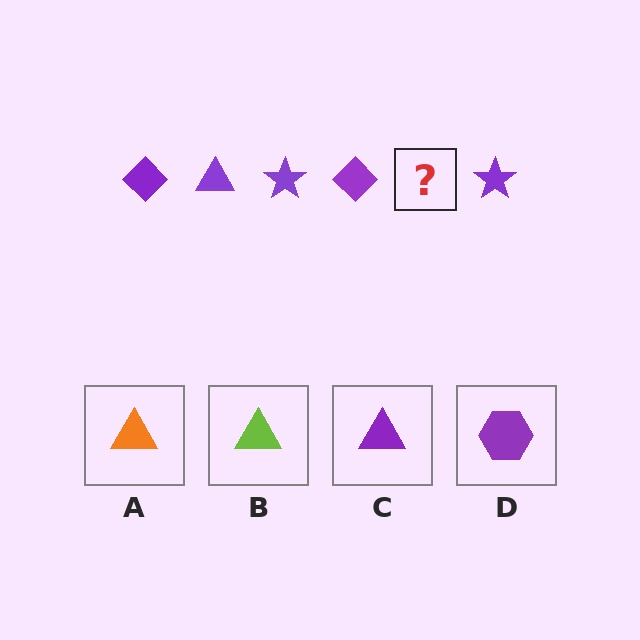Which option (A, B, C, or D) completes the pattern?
C.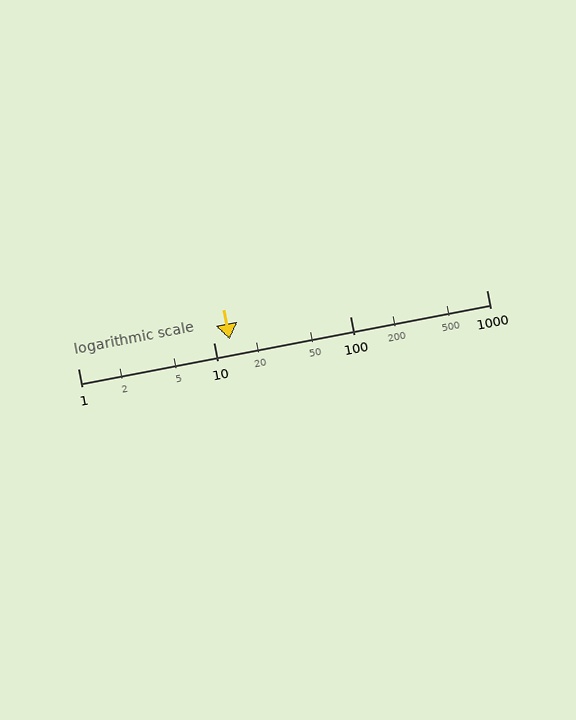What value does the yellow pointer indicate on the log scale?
The pointer indicates approximately 13.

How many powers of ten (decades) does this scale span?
The scale spans 3 decades, from 1 to 1000.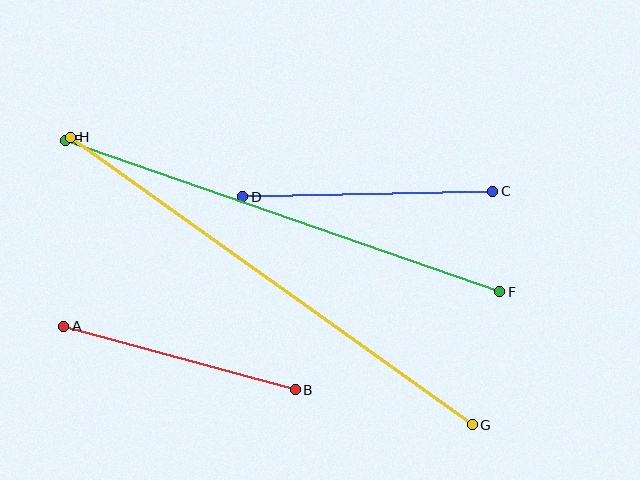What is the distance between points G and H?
The distance is approximately 494 pixels.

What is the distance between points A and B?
The distance is approximately 240 pixels.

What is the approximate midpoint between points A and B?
The midpoint is at approximately (179, 358) pixels.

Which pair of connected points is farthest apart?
Points G and H are farthest apart.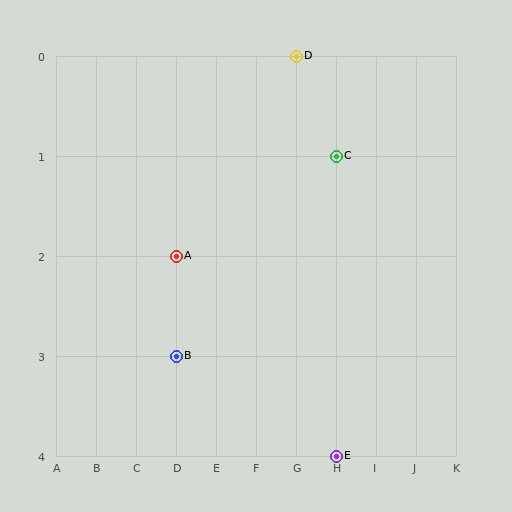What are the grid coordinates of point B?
Point B is at grid coordinates (D, 3).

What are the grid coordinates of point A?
Point A is at grid coordinates (D, 2).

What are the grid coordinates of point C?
Point C is at grid coordinates (H, 1).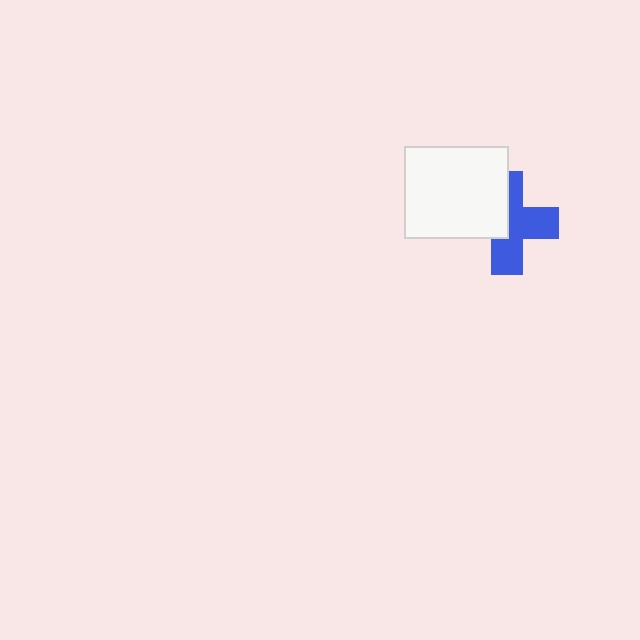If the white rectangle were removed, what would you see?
You would see the complete blue cross.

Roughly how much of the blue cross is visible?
About half of it is visible (roughly 58%).